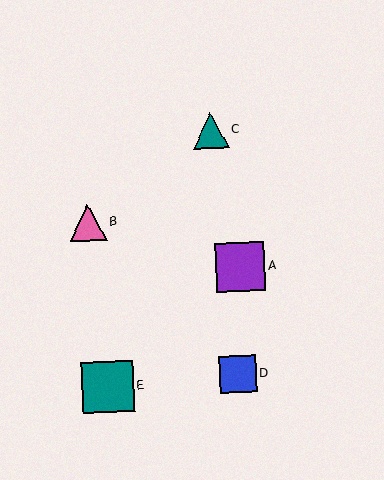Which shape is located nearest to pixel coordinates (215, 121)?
The teal triangle (labeled C) at (211, 130) is nearest to that location.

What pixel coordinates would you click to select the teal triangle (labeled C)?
Click at (211, 130) to select the teal triangle C.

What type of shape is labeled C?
Shape C is a teal triangle.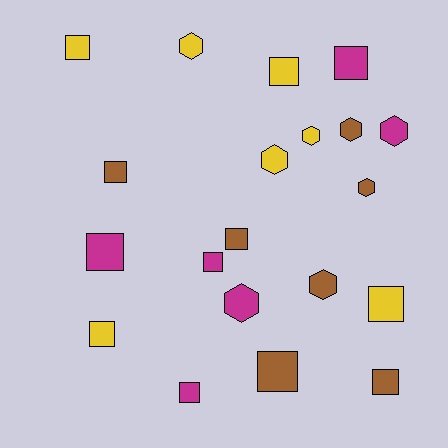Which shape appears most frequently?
Square, with 12 objects.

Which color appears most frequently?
Brown, with 7 objects.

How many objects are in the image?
There are 20 objects.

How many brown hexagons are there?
There are 3 brown hexagons.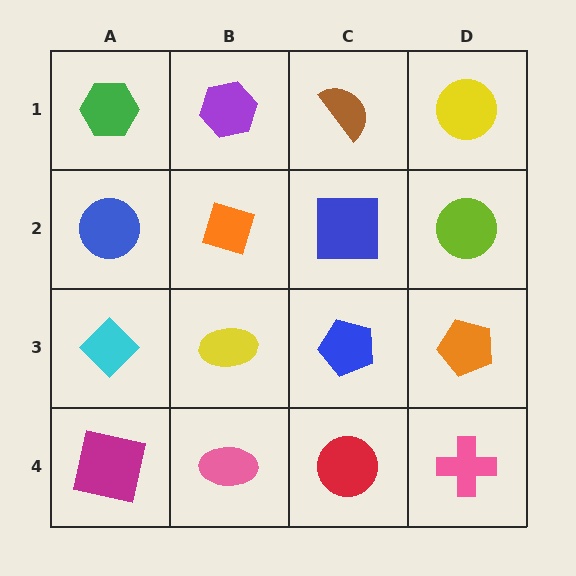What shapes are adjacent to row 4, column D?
An orange pentagon (row 3, column D), a red circle (row 4, column C).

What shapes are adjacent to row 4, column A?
A cyan diamond (row 3, column A), a pink ellipse (row 4, column B).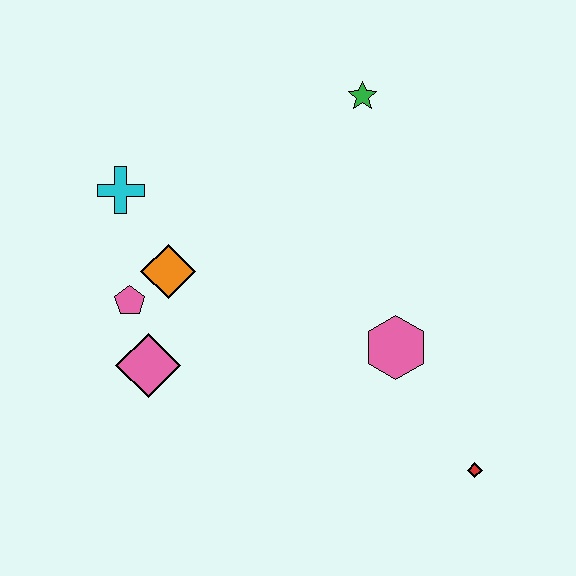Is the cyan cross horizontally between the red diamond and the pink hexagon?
No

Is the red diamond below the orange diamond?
Yes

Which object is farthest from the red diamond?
The cyan cross is farthest from the red diamond.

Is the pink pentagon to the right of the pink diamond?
No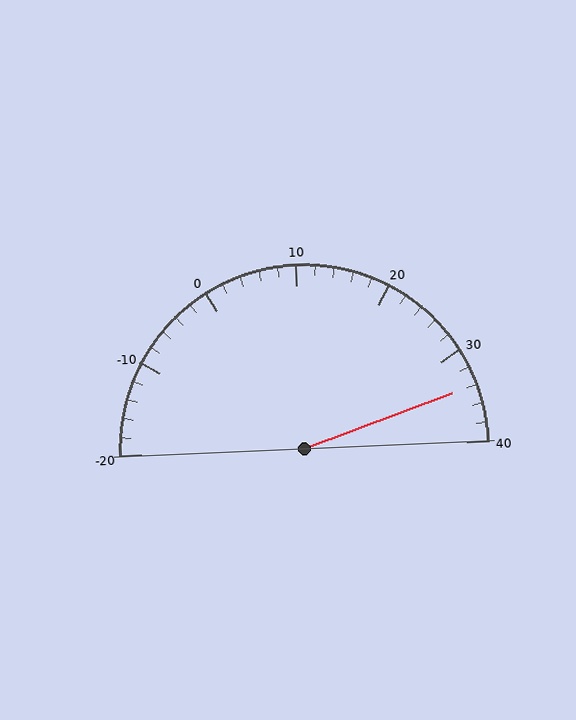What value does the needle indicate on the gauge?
The needle indicates approximately 34.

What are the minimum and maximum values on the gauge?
The gauge ranges from -20 to 40.